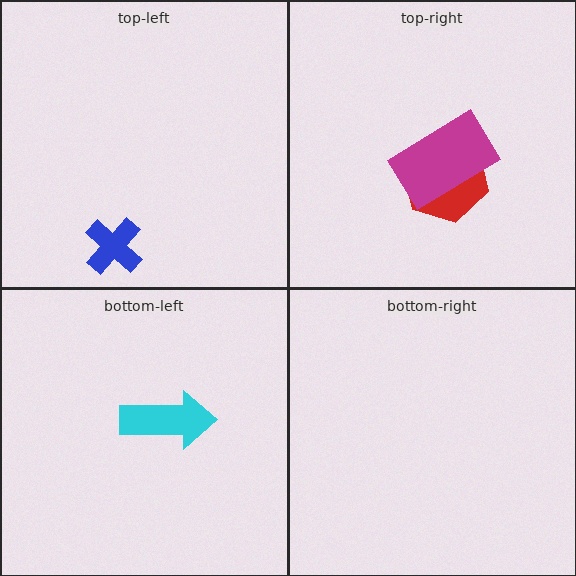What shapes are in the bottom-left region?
The cyan arrow.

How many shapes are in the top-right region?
2.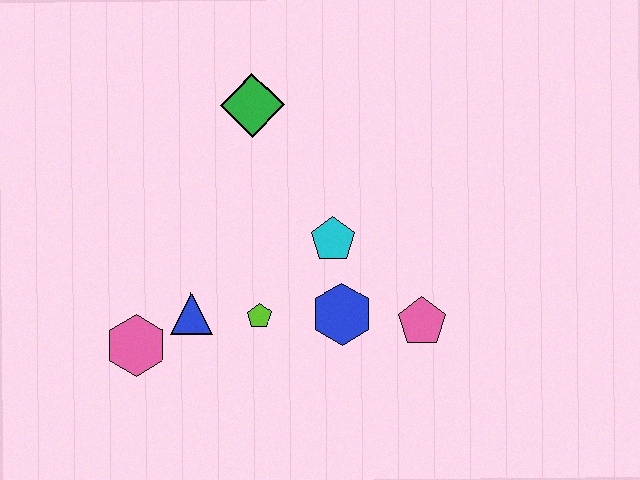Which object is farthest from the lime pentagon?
The green diamond is farthest from the lime pentagon.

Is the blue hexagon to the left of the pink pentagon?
Yes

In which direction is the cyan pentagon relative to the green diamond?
The cyan pentagon is below the green diamond.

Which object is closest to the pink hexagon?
The blue triangle is closest to the pink hexagon.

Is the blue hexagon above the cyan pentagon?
No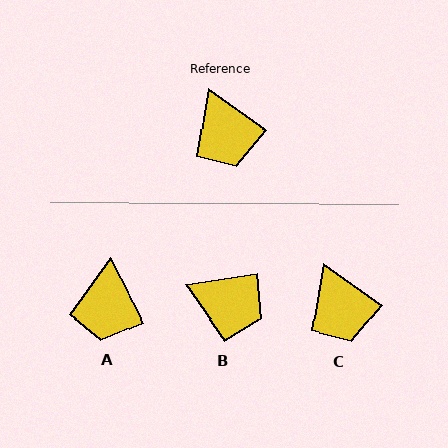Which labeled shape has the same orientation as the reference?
C.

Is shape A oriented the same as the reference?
No, it is off by about 27 degrees.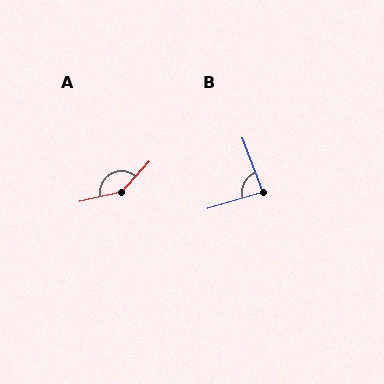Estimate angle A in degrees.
Approximately 145 degrees.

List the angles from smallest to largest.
B (85°), A (145°).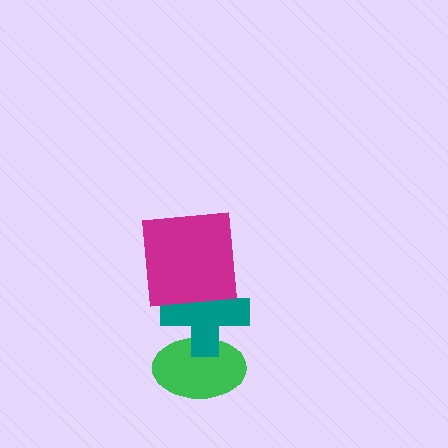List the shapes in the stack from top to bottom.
From top to bottom: the magenta square, the teal cross, the green ellipse.